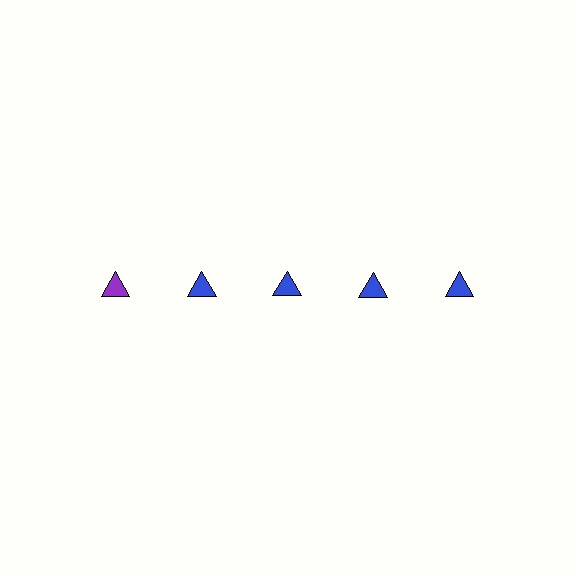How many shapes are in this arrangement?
There are 5 shapes arranged in a grid pattern.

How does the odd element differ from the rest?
It has a different color: purple instead of blue.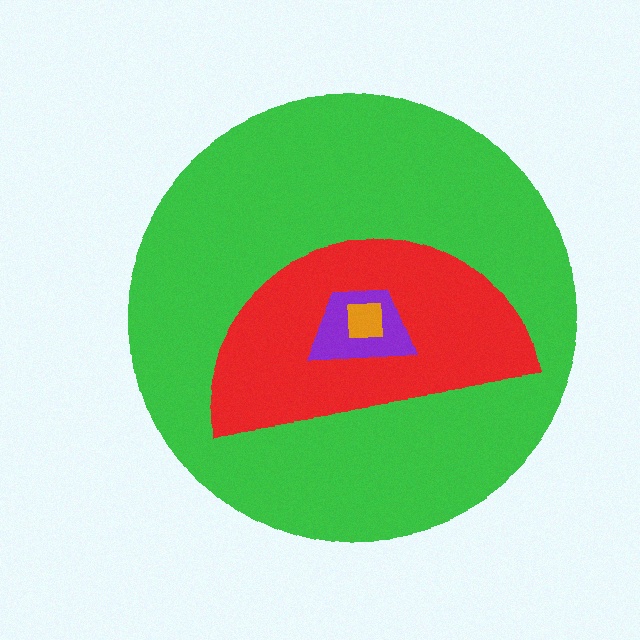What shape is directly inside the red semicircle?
The purple trapezoid.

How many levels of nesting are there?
4.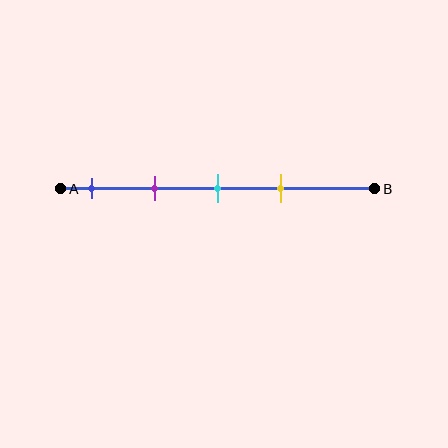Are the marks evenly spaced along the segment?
Yes, the marks are approximately evenly spaced.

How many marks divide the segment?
There are 4 marks dividing the segment.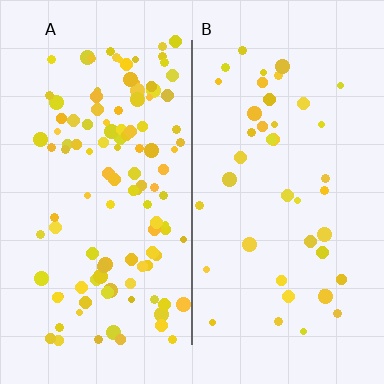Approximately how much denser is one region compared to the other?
Approximately 2.7× — region A over region B.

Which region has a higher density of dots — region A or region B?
A (the left).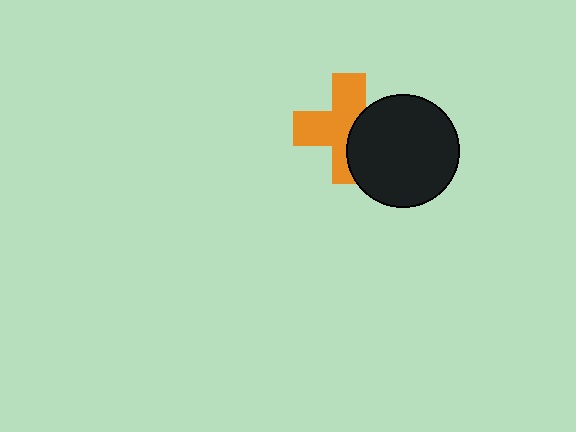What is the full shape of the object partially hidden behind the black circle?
The partially hidden object is an orange cross.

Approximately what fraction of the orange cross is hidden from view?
Roughly 39% of the orange cross is hidden behind the black circle.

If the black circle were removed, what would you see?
You would see the complete orange cross.